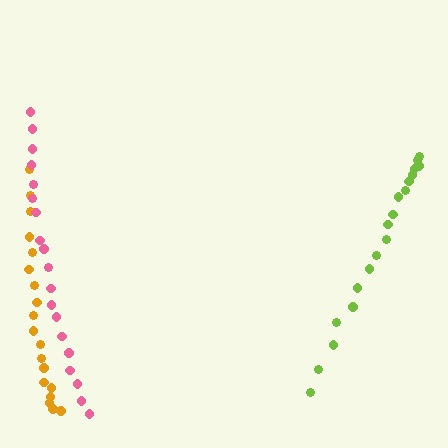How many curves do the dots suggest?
There are 3 distinct paths.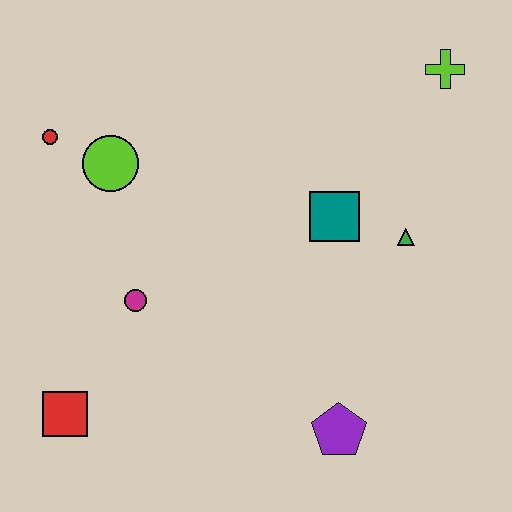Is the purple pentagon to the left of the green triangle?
Yes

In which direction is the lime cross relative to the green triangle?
The lime cross is above the green triangle.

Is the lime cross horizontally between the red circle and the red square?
No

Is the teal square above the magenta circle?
Yes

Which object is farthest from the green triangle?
The red square is farthest from the green triangle.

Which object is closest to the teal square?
The green triangle is closest to the teal square.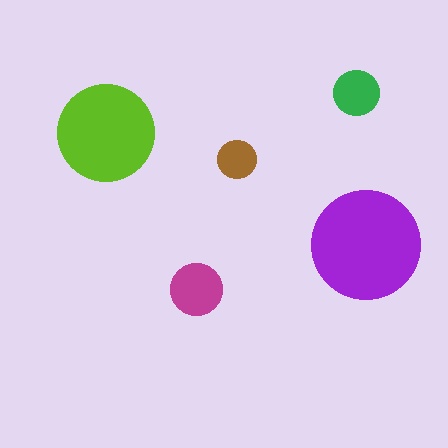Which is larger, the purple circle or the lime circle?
The purple one.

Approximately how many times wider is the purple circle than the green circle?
About 2.5 times wider.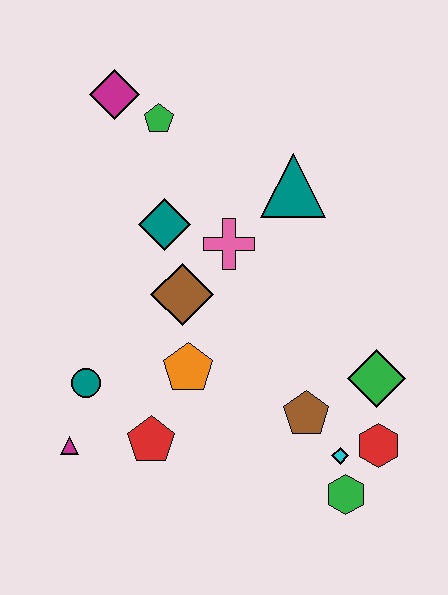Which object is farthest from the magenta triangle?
The magenta diamond is farthest from the magenta triangle.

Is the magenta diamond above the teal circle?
Yes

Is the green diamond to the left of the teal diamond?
No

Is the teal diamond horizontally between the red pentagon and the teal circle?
No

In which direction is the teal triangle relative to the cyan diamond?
The teal triangle is above the cyan diamond.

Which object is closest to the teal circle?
The magenta triangle is closest to the teal circle.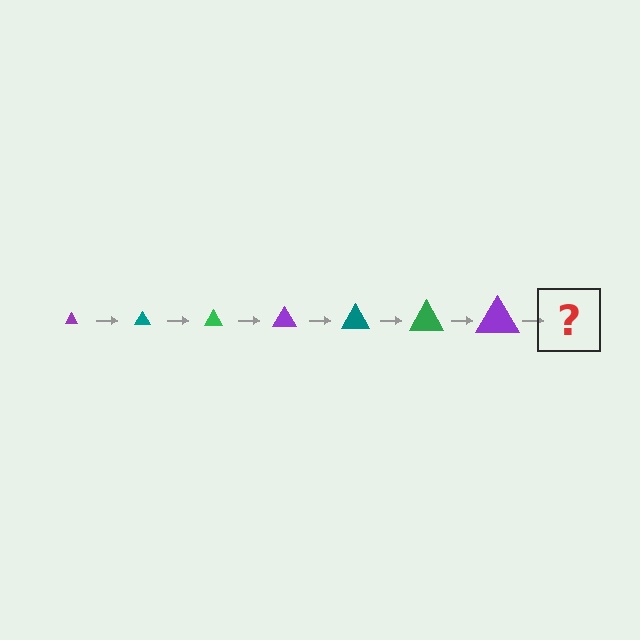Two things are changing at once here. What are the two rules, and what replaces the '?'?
The two rules are that the triangle grows larger each step and the color cycles through purple, teal, and green. The '?' should be a teal triangle, larger than the previous one.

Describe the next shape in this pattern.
It should be a teal triangle, larger than the previous one.